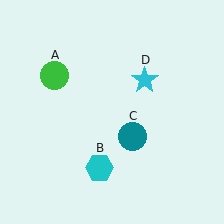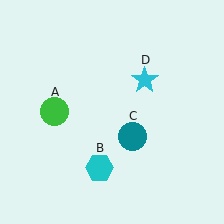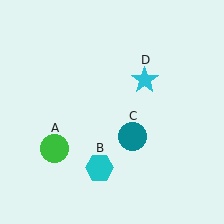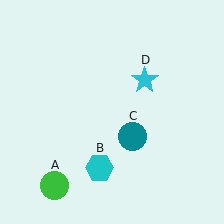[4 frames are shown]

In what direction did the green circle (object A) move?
The green circle (object A) moved down.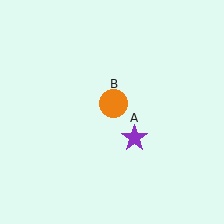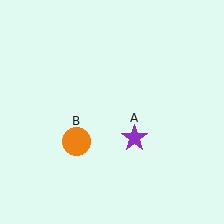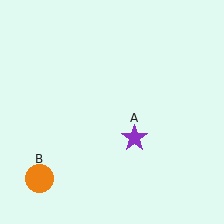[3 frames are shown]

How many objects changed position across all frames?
1 object changed position: orange circle (object B).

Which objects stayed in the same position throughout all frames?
Purple star (object A) remained stationary.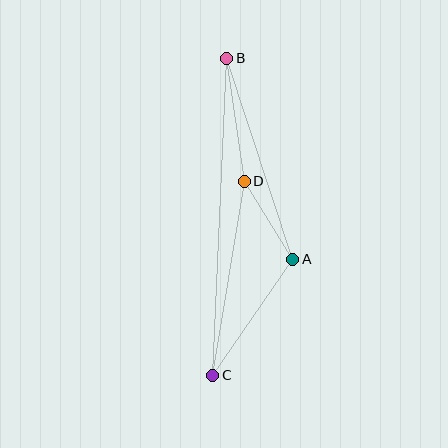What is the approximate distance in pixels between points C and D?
The distance between C and D is approximately 196 pixels.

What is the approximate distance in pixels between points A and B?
The distance between A and B is approximately 211 pixels.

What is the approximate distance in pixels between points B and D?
The distance between B and D is approximately 124 pixels.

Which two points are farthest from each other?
Points B and C are farthest from each other.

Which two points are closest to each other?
Points A and D are closest to each other.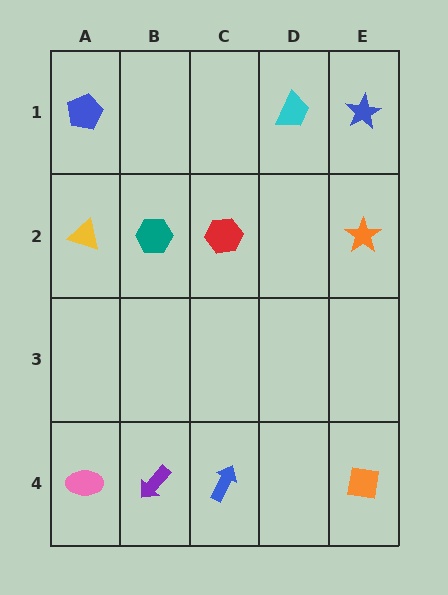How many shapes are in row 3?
0 shapes.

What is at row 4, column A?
A pink ellipse.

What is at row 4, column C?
A blue arrow.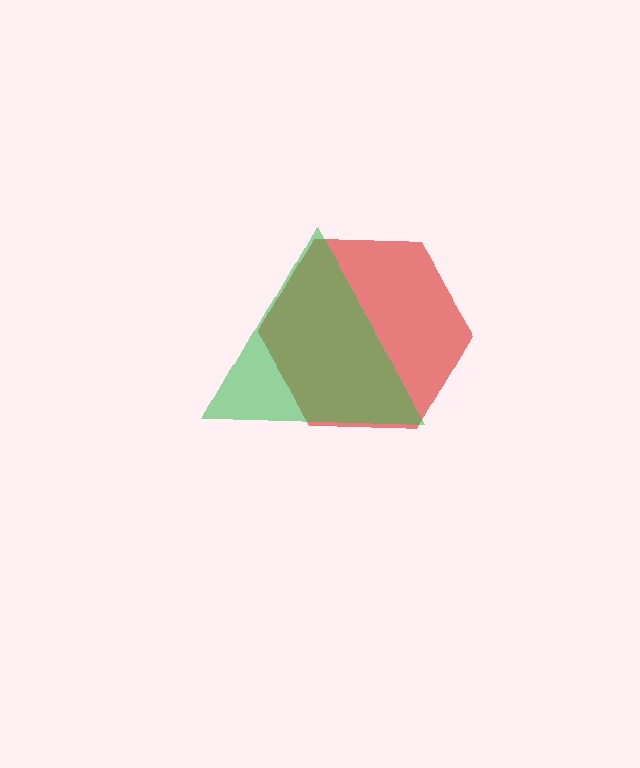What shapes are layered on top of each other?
The layered shapes are: a red hexagon, a green triangle.